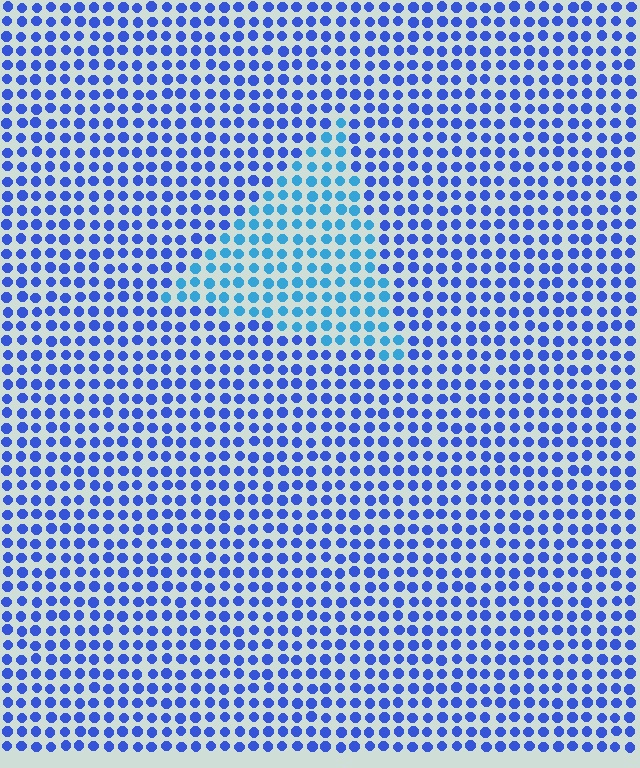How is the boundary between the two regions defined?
The boundary is defined purely by a slight shift in hue (about 30 degrees). Spacing, size, and orientation are identical on both sides.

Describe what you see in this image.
The image is filled with small blue elements in a uniform arrangement. A triangle-shaped region is visible where the elements are tinted to a slightly different hue, forming a subtle color boundary.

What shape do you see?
I see a triangle.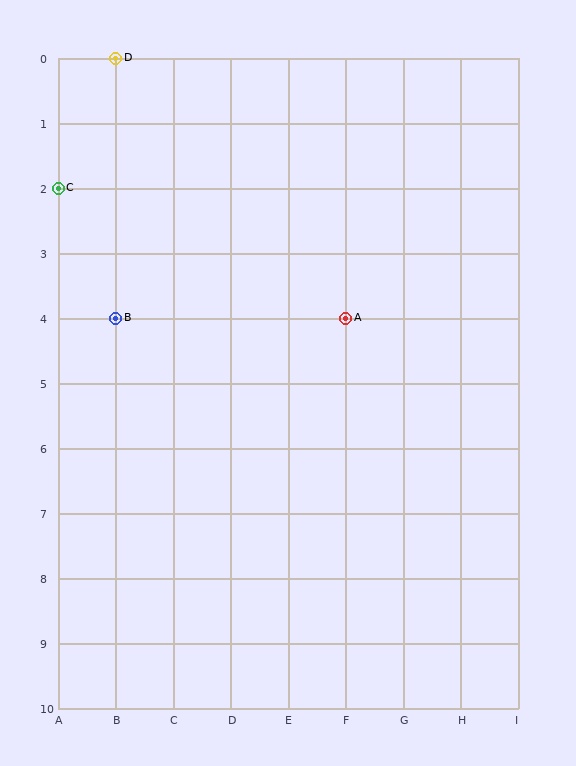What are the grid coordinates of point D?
Point D is at grid coordinates (B, 0).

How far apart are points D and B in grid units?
Points D and B are 4 rows apart.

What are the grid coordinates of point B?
Point B is at grid coordinates (B, 4).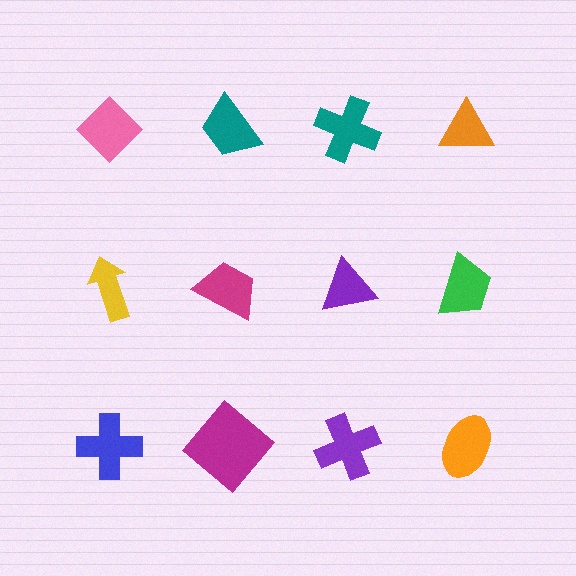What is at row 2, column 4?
A green trapezoid.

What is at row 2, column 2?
A magenta trapezoid.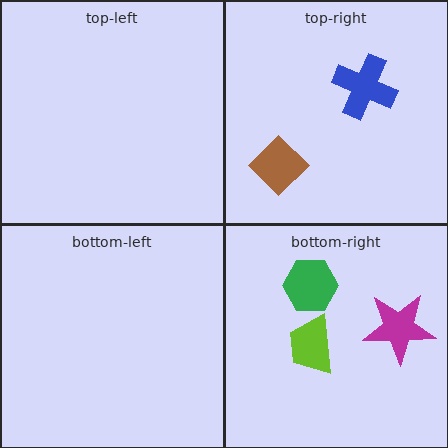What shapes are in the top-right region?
The brown diamond, the blue cross.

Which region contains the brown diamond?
The top-right region.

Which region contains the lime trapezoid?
The bottom-right region.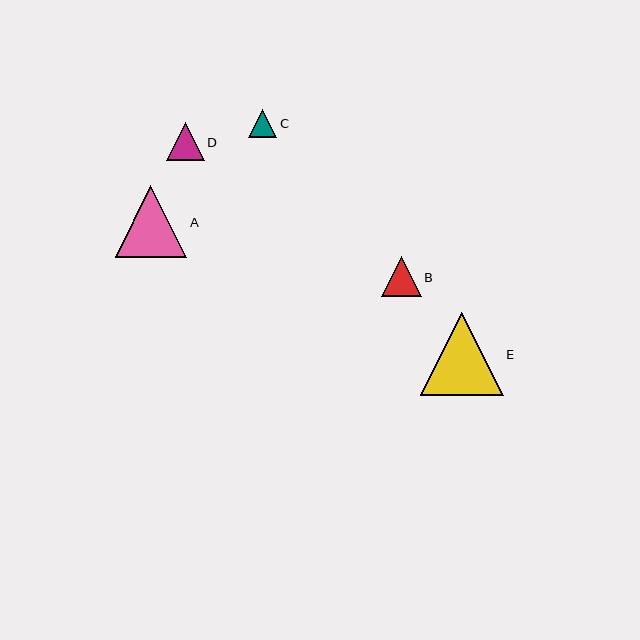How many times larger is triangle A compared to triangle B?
Triangle A is approximately 1.8 times the size of triangle B.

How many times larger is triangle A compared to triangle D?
Triangle A is approximately 1.9 times the size of triangle D.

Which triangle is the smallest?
Triangle C is the smallest with a size of approximately 28 pixels.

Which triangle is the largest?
Triangle E is the largest with a size of approximately 83 pixels.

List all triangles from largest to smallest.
From largest to smallest: E, A, B, D, C.